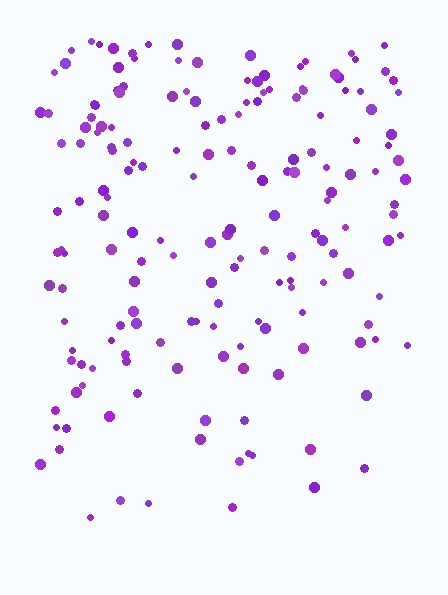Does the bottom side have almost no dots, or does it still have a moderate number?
Still a moderate number, just noticeably fewer than the top.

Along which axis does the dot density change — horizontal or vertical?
Vertical.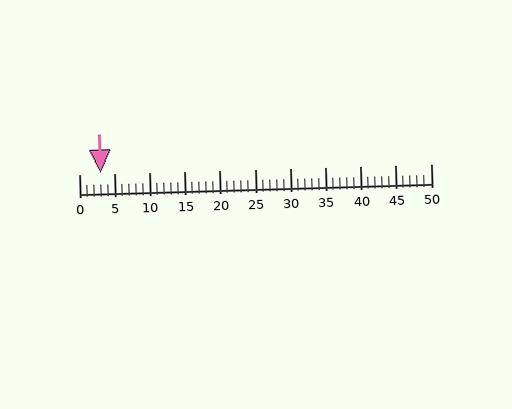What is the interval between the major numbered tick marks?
The major tick marks are spaced 5 units apart.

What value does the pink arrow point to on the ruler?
The pink arrow points to approximately 3.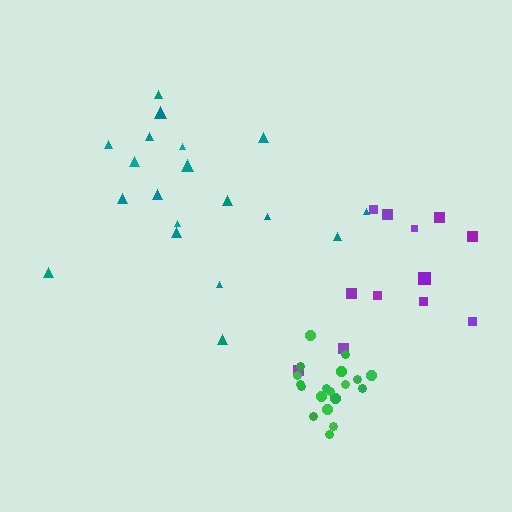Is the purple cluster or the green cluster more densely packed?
Green.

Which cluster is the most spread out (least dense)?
Purple.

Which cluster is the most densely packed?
Green.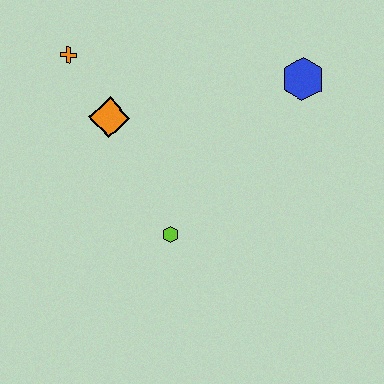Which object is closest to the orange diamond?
The orange cross is closest to the orange diamond.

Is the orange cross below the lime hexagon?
No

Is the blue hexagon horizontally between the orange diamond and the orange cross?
No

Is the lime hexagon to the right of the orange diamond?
Yes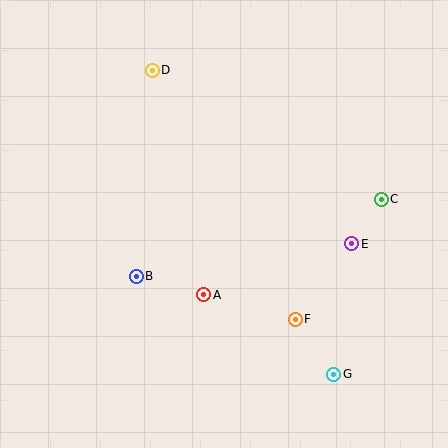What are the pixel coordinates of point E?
Point E is at (352, 244).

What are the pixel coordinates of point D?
Point D is at (152, 70).